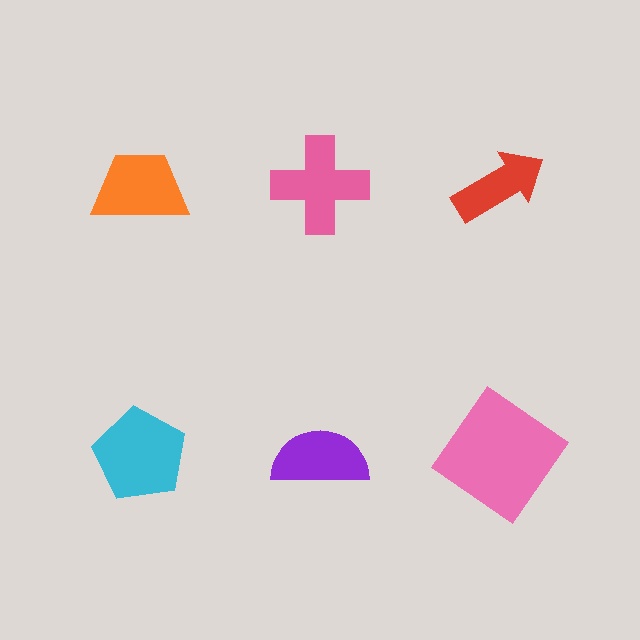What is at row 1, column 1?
An orange trapezoid.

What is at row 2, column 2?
A purple semicircle.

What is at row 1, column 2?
A pink cross.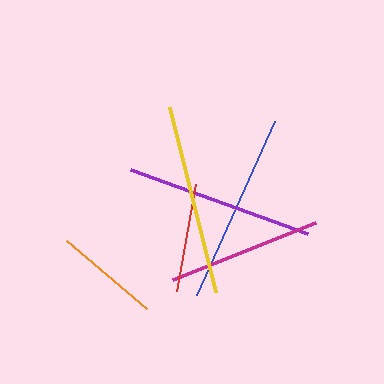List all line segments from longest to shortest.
From longest to shortest: yellow, blue, purple, magenta, red, orange.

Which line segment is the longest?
The yellow line is the longest at approximately 191 pixels.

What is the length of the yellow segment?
The yellow segment is approximately 191 pixels long.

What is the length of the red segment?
The red segment is approximately 108 pixels long.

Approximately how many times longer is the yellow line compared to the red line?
The yellow line is approximately 1.8 times the length of the red line.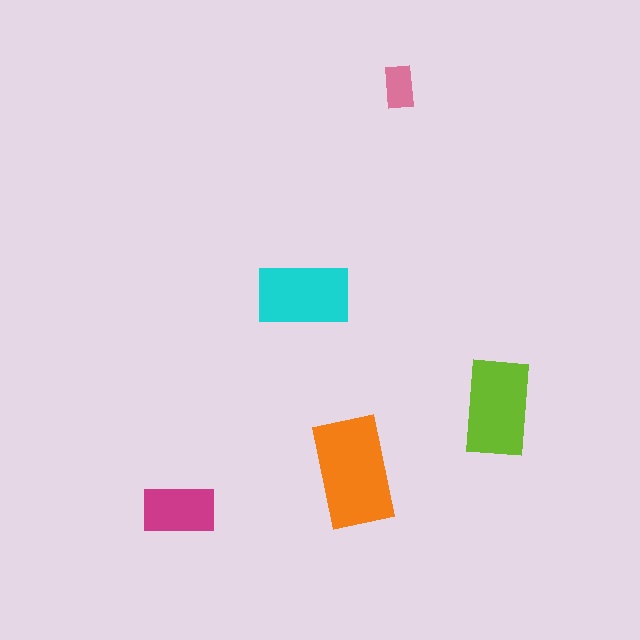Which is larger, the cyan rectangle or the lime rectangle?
The lime one.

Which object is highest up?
The pink rectangle is topmost.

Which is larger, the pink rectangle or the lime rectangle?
The lime one.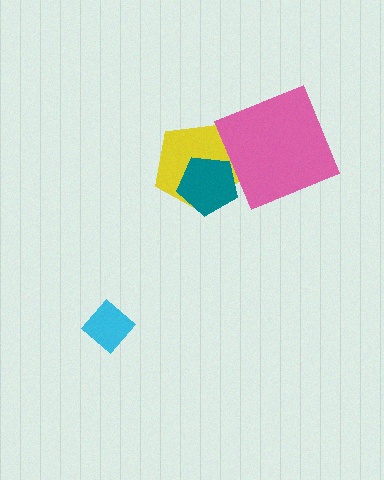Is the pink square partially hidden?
No, no other shape covers it.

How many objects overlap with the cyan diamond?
0 objects overlap with the cyan diamond.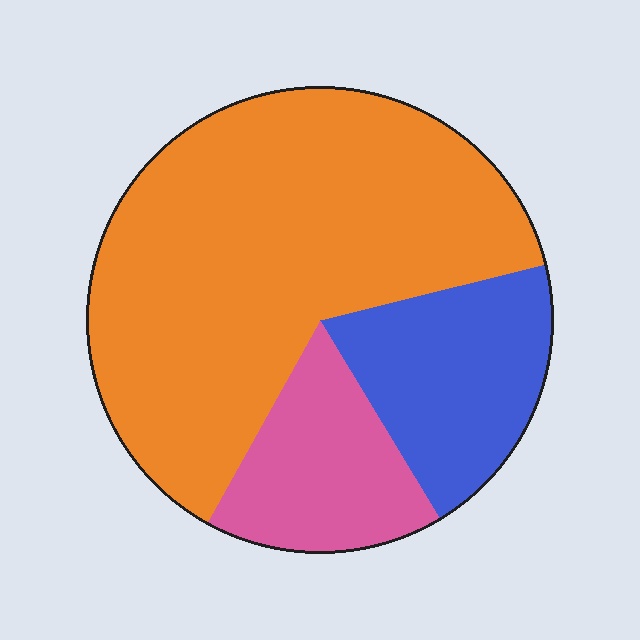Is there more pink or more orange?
Orange.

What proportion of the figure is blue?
Blue covers roughly 20% of the figure.